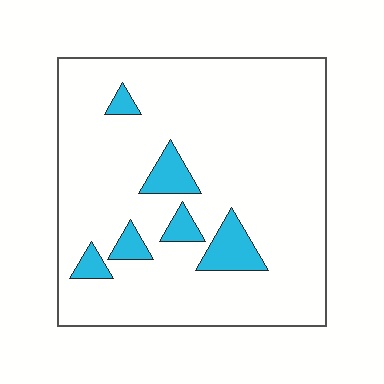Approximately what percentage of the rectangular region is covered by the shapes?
Approximately 10%.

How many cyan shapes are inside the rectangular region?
6.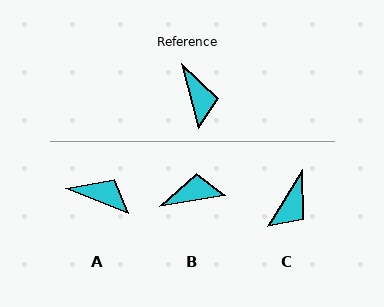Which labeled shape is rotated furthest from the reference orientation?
B, about 85 degrees away.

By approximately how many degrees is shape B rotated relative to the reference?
Approximately 85 degrees counter-clockwise.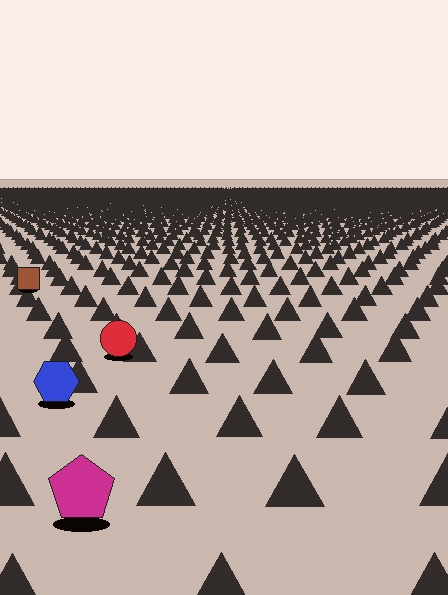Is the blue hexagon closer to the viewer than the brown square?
Yes. The blue hexagon is closer — you can tell from the texture gradient: the ground texture is coarser near it.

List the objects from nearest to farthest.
From nearest to farthest: the magenta pentagon, the blue hexagon, the red circle, the brown square.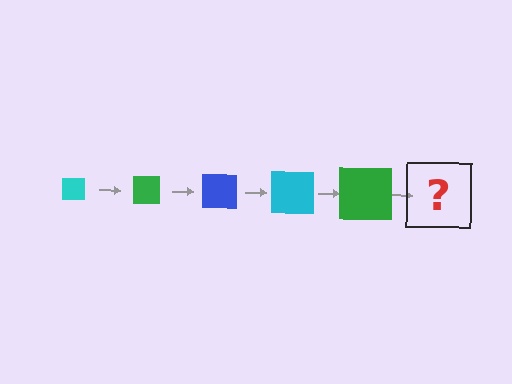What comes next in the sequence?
The next element should be a blue square, larger than the previous one.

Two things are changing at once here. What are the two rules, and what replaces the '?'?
The two rules are that the square grows larger each step and the color cycles through cyan, green, and blue. The '?' should be a blue square, larger than the previous one.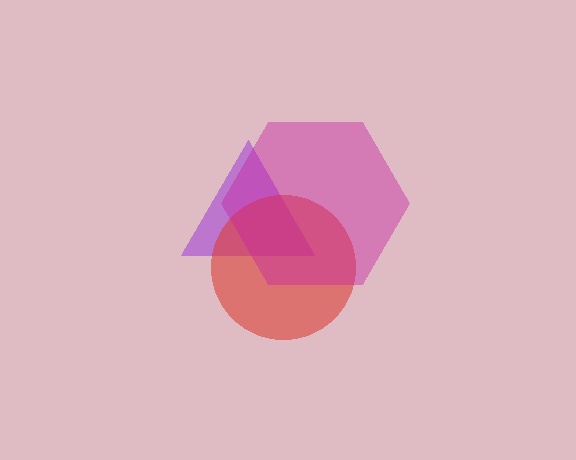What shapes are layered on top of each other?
The layered shapes are: a purple triangle, a red circle, a magenta hexagon.